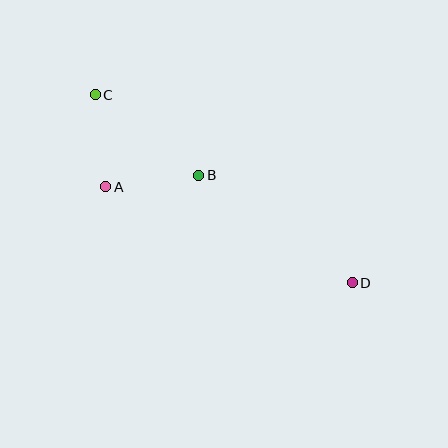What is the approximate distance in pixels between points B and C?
The distance between B and C is approximately 131 pixels.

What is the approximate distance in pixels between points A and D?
The distance between A and D is approximately 264 pixels.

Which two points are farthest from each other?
Points C and D are farthest from each other.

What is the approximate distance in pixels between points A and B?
The distance between A and B is approximately 93 pixels.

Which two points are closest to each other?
Points A and C are closest to each other.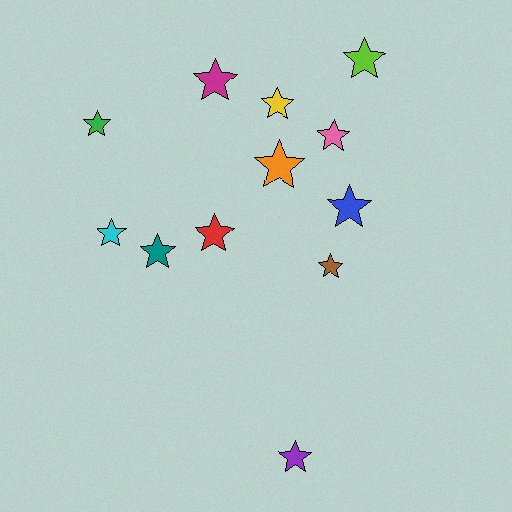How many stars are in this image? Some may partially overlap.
There are 12 stars.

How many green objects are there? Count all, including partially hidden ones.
There is 1 green object.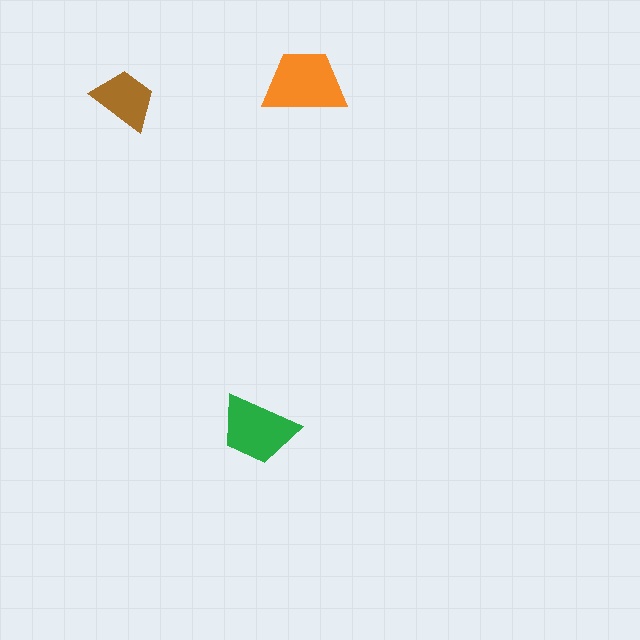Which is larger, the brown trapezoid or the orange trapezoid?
The orange one.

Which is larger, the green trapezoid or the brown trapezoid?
The green one.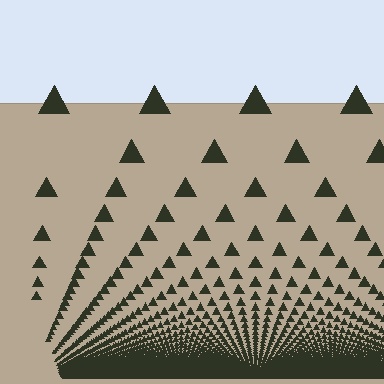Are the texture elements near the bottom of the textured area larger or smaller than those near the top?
Smaller. The gradient is inverted — elements near the bottom are smaller and denser.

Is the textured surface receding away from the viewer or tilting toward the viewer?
The surface appears to tilt toward the viewer. Texture elements get larger and sparser toward the top.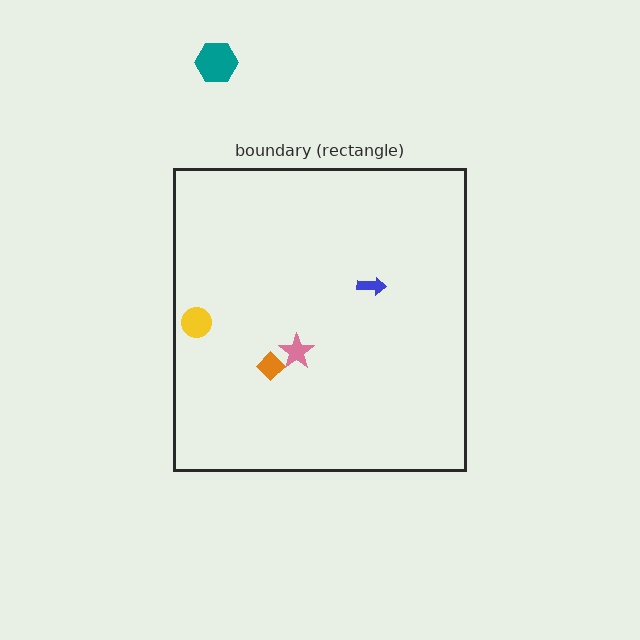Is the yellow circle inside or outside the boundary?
Inside.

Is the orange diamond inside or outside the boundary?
Inside.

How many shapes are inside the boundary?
4 inside, 1 outside.